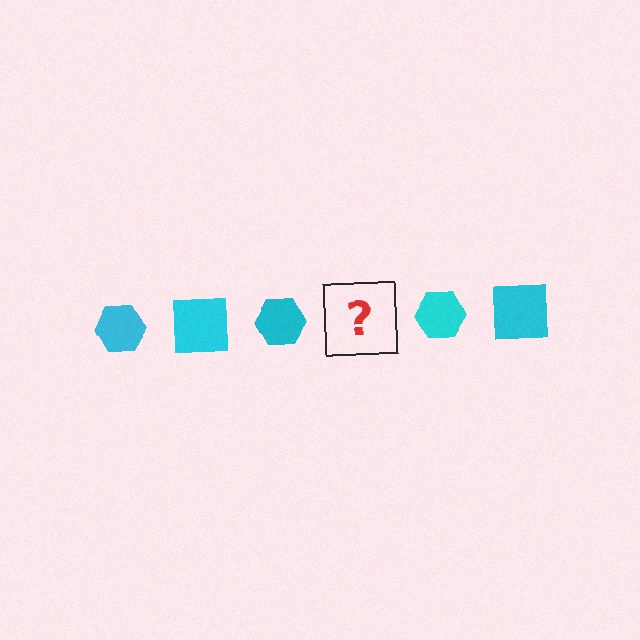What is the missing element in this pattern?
The missing element is a cyan square.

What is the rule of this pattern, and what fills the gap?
The rule is that the pattern cycles through hexagon, square shapes in cyan. The gap should be filled with a cyan square.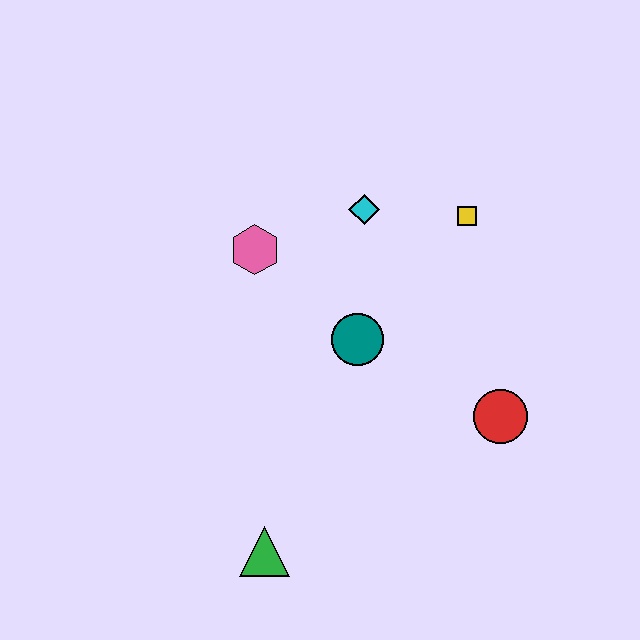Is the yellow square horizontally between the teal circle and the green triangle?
No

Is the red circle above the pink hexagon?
No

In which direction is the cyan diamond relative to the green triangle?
The cyan diamond is above the green triangle.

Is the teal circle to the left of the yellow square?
Yes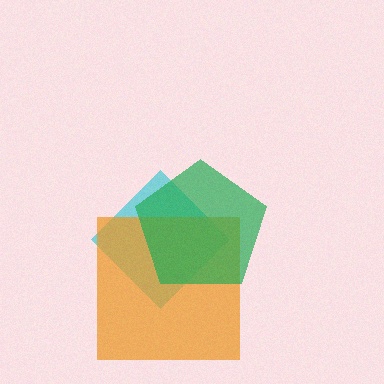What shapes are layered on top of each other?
The layered shapes are: a cyan diamond, an orange square, a green pentagon.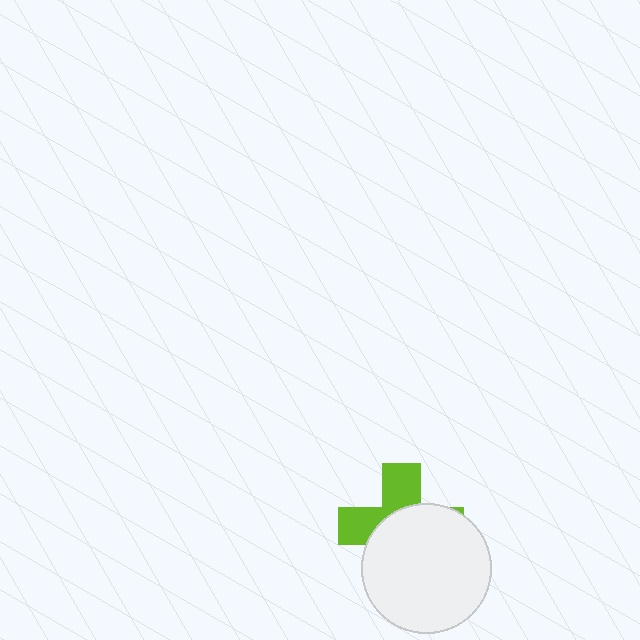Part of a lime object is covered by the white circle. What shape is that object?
It is a cross.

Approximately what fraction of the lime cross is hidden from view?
Roughly 60% of the lime cross is hidden behind the white circle.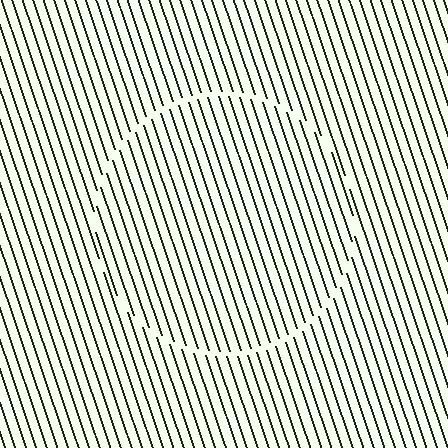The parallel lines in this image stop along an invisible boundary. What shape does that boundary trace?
An illusory circle. The interior of the shape contains the same grating, shifted by half a period — the contour is defined by the phase discontinuity where line-ends from the inner and outer gratings abut.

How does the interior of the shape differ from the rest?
The interior of the shape contains the same grating, shifted by half a period — the contour is defined by the phase discontinuity where line-ends from the inner and outer gratings abut.